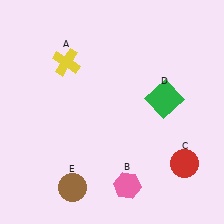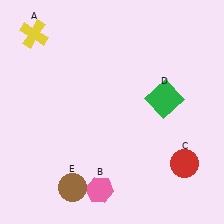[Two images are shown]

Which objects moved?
The objects that moved are: the yellow cross (A), the pink hexagon (B).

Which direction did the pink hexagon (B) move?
The pink hexagon (B) moved left.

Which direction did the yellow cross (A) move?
The yellow cross (A) moved left.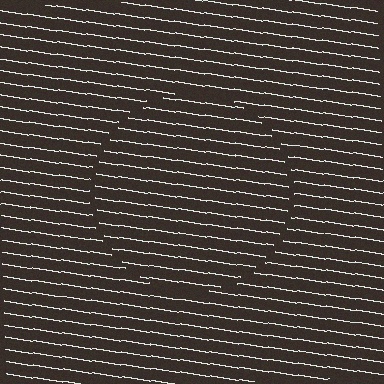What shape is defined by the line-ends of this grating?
An illusory circle. The interior of the shape contains the same grating, shifted by half a period — the contour is defined by the phase discontinuity where line-ends from the inner and outer gratings abut.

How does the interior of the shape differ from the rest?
The interior of the shape contains the same grating, shifted by half a period — the contour is defined by the phase discontinuity where line-ends from the inner and outer gratings abut.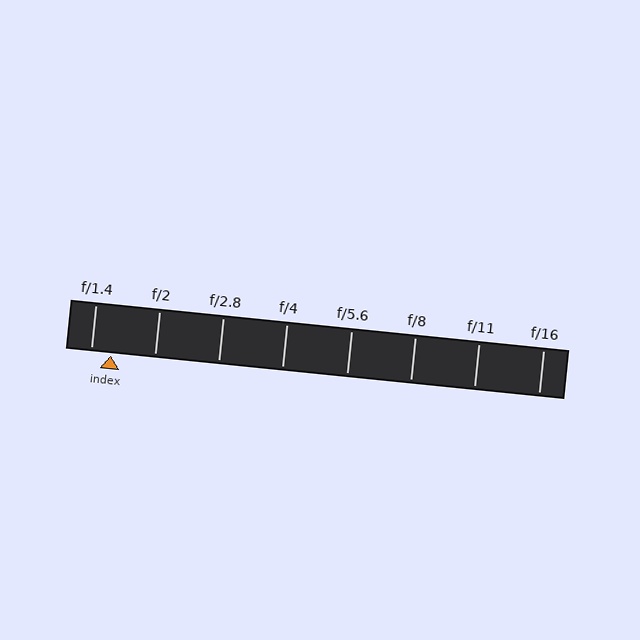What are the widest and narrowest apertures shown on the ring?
The widest aperture shown is f/1.4 and the narrowest is f/16.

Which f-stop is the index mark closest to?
The index mark is closest to f/1.4.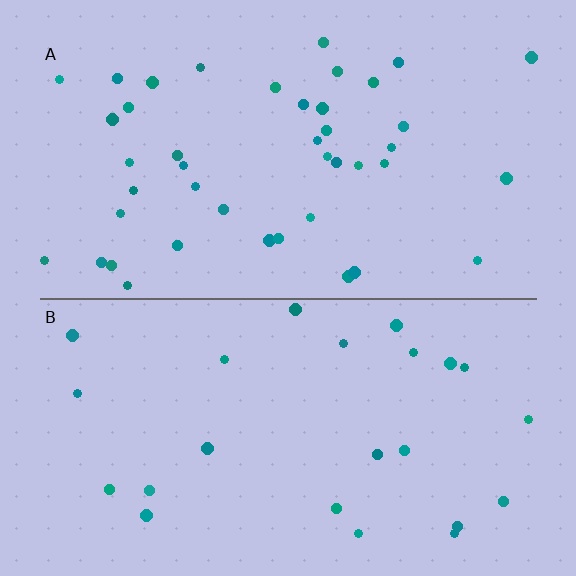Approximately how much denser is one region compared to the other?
Approximately 1.8× — region A over region B.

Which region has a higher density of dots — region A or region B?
A (the top).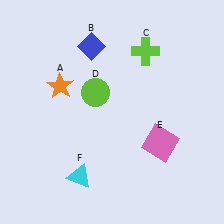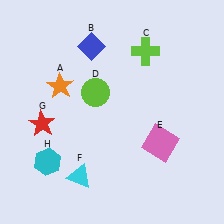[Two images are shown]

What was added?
A red star (G), a cyan hexagon (H) were added in Image 2.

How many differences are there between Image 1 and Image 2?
There are 2 differences between the two images.